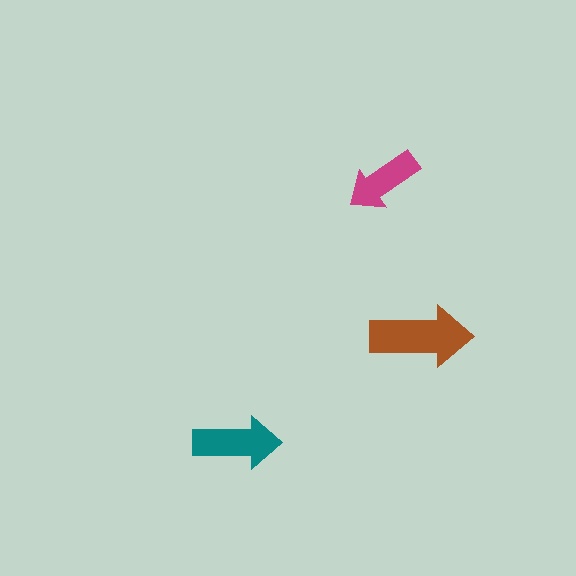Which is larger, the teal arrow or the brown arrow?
The brown one.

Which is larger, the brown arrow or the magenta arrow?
The brown one.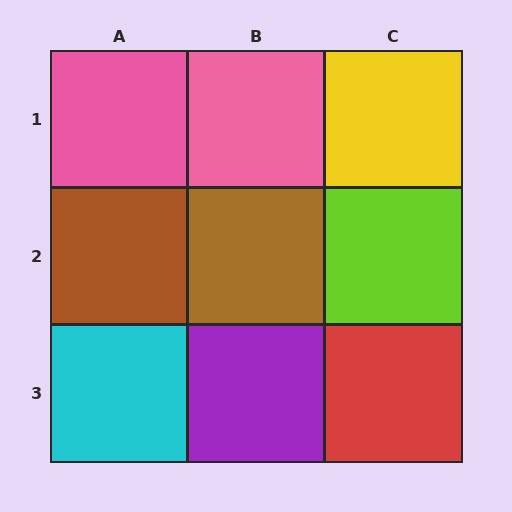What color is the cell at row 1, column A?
Pink.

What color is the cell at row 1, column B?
Pink.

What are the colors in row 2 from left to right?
Brown, brown, lime.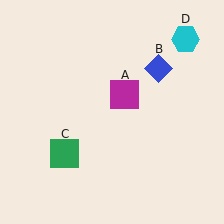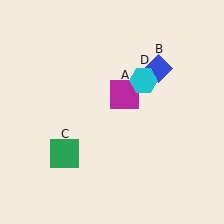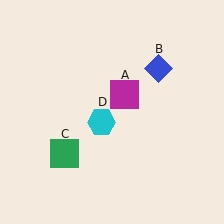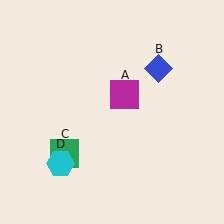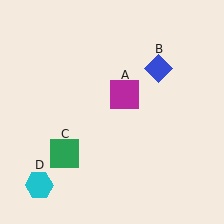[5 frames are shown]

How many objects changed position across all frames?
1 object changed position: cyan hexagon (object D).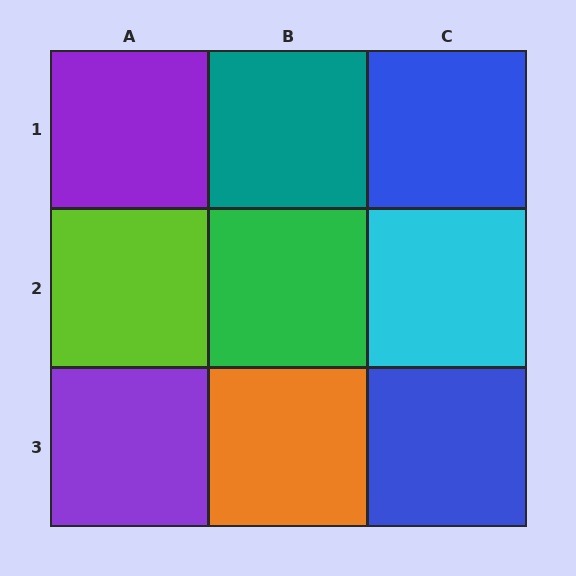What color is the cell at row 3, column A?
Purple.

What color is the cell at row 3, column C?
Blue.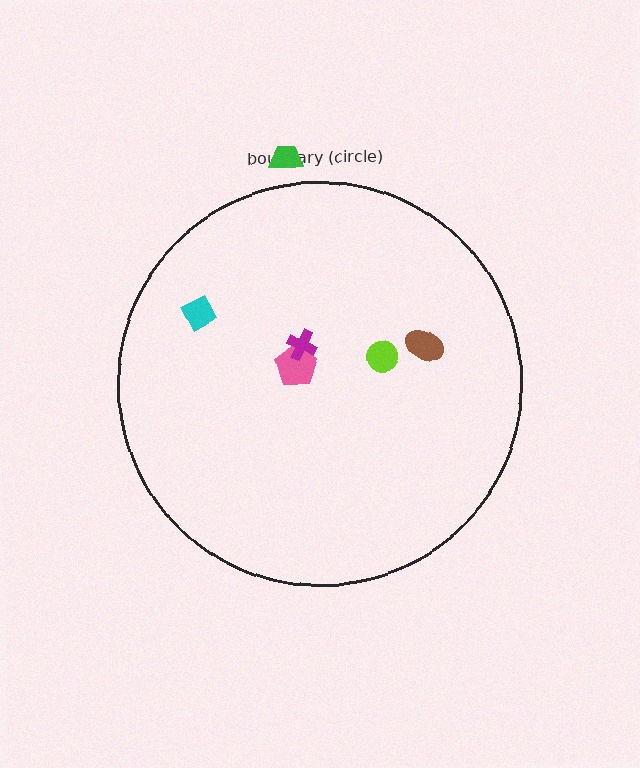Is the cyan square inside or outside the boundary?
Inside.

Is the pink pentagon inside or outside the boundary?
Inside.